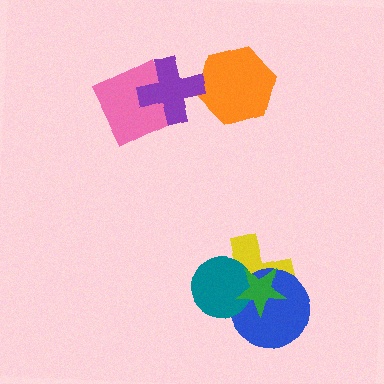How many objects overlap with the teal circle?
3 objects overlap with the teal circle.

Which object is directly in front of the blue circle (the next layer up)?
The teal circle is directly in front of the blue circle.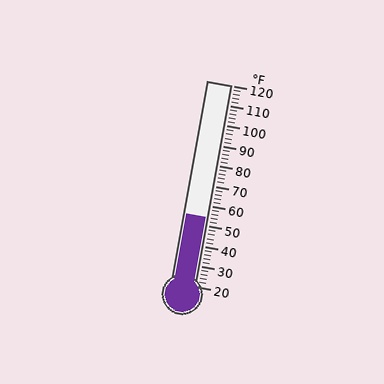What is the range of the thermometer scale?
The thermometer scale ranges from 20°F to 120°F.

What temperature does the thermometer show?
The thermometer shows approximately 54°F.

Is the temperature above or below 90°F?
The temperature is below 90°F.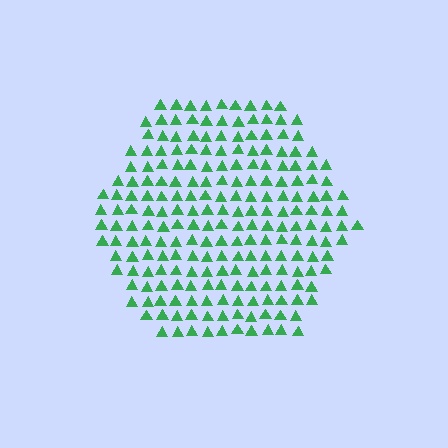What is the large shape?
The large shape is a hexagon.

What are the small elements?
The small elements are triangles.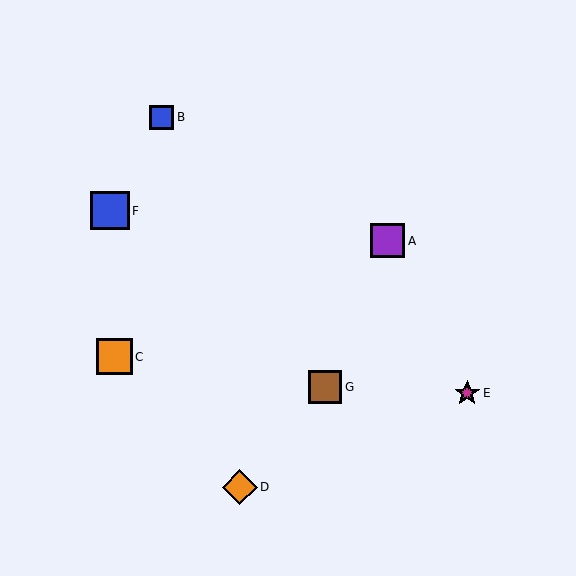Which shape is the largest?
The blue square (labeled F) is the largest.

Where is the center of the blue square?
The center of the blue square is at (110, 211).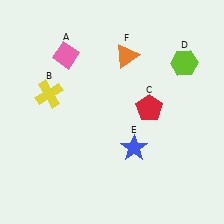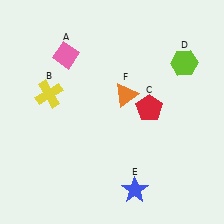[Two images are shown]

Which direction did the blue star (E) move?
The blue star (E) moved down.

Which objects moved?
The objects that moved are: the blue star (E), the orange triangle (F).